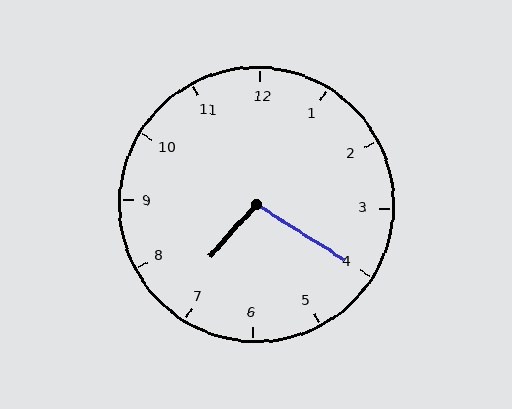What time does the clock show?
7:20.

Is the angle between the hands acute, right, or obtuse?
It is obtuse.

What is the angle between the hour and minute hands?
Approximately 100 degrees.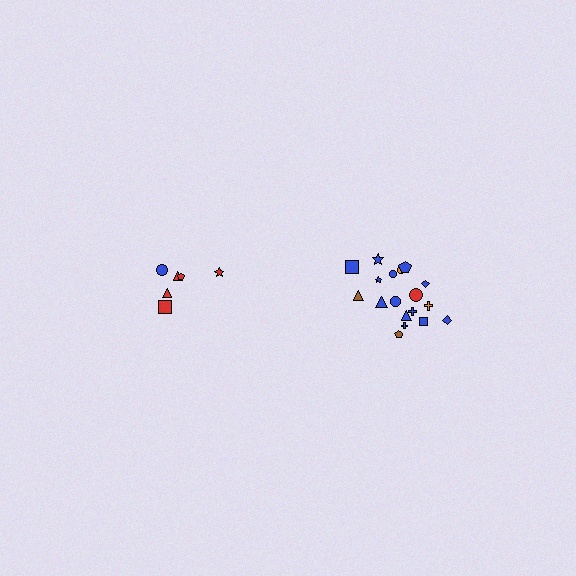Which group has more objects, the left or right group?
The right group.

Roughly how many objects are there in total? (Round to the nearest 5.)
Roughly 25 objects in total.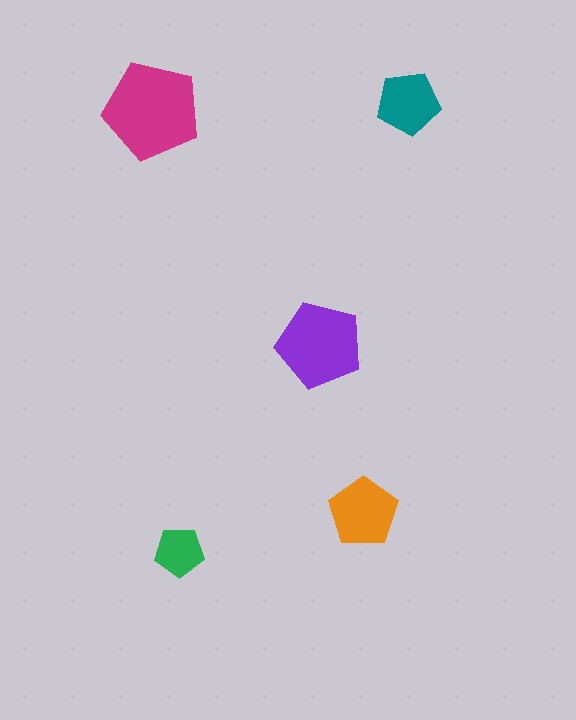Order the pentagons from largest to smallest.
the magenta one, the purple one, the orange one, the teal one, the green one.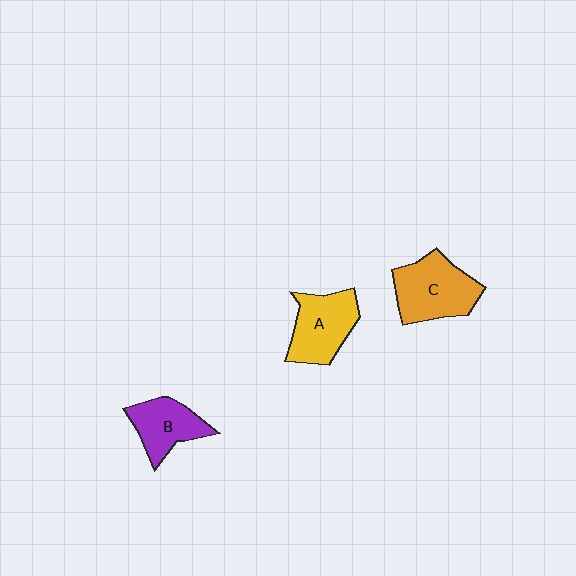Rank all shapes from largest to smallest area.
From largest to smallest: C (orange), A (yellow), B (purple).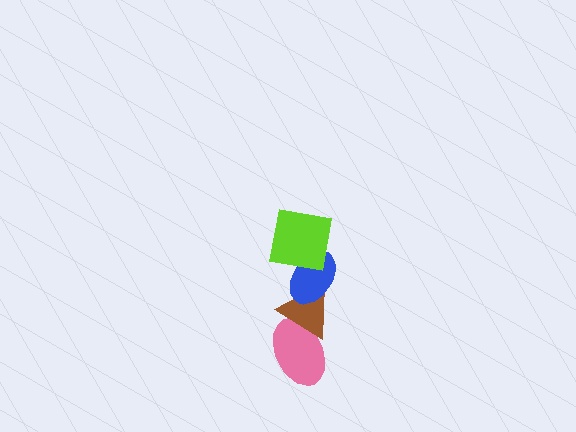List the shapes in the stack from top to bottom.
From top to bottom: the lime square, the blue ellipse, the brown triangle, the pink ellipse.